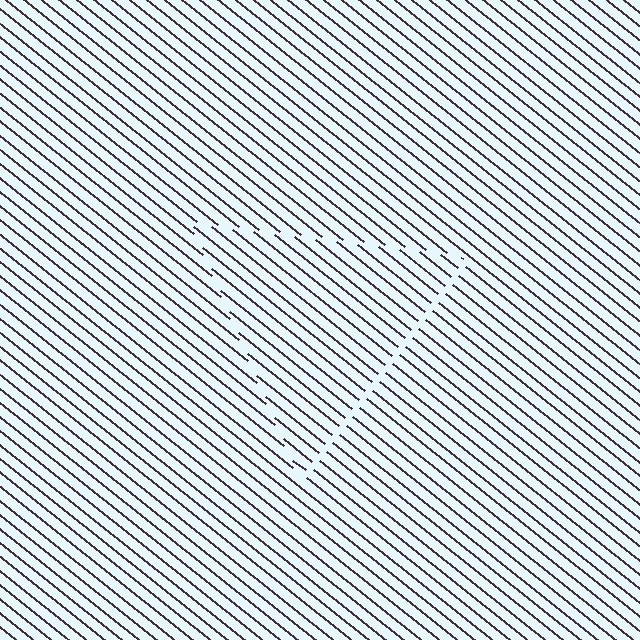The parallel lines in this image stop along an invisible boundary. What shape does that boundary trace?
An illusory triangle. The interior of the shape contains the same grating, shifted by half a period — the contour is defined by the phase discontinuity where line-ends from the inner and outer gratings abut.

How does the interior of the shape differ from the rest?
The interior of the shape contains the same grating, shifted by half a period — the contour is defined by the phase discontinuity where line-ends from the inner and outer gratings abut.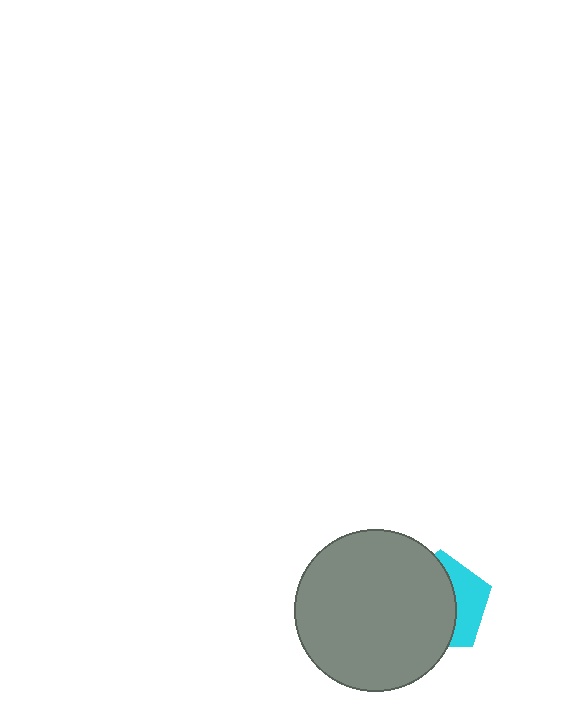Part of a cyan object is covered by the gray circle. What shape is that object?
It is a pentagon.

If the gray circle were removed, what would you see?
You would see the complete cyan pentagon.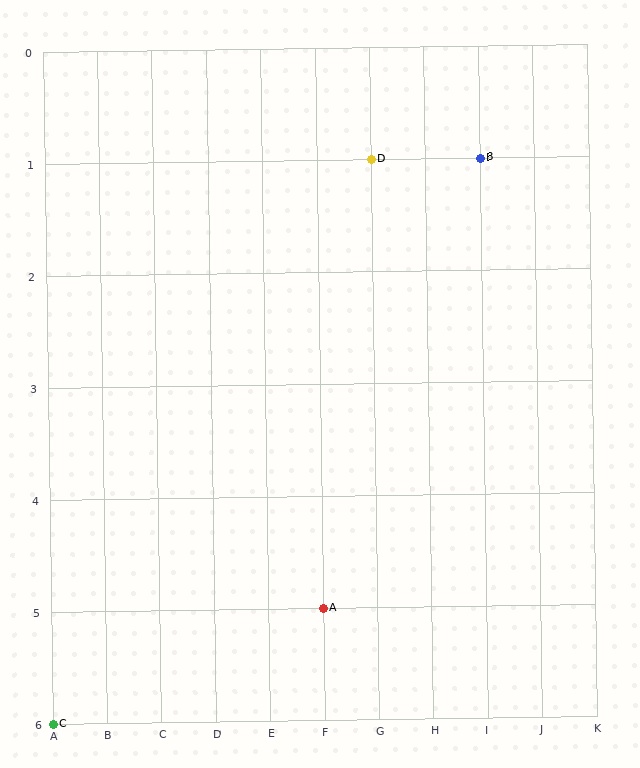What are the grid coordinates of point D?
Point D is at grid coordinates (G, 1).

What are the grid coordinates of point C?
Point C is at grid coordinates (A, 6).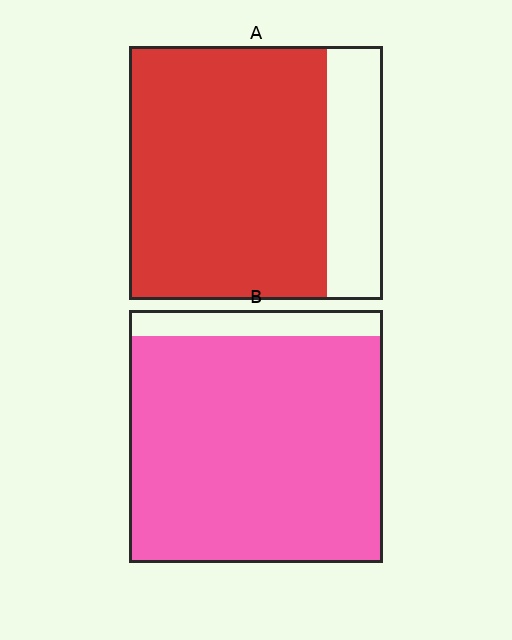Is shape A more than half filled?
Yes.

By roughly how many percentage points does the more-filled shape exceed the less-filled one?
By roughly 10 percentage points (B over A).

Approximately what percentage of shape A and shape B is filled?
A is approximately 80% and B is approximately 90%.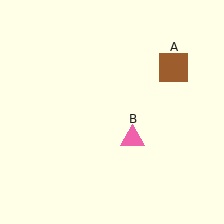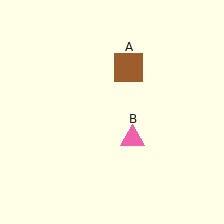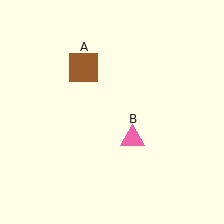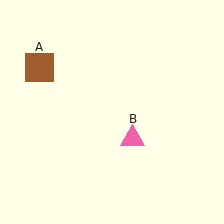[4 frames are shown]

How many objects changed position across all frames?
1 object changed position: brown square (object A).